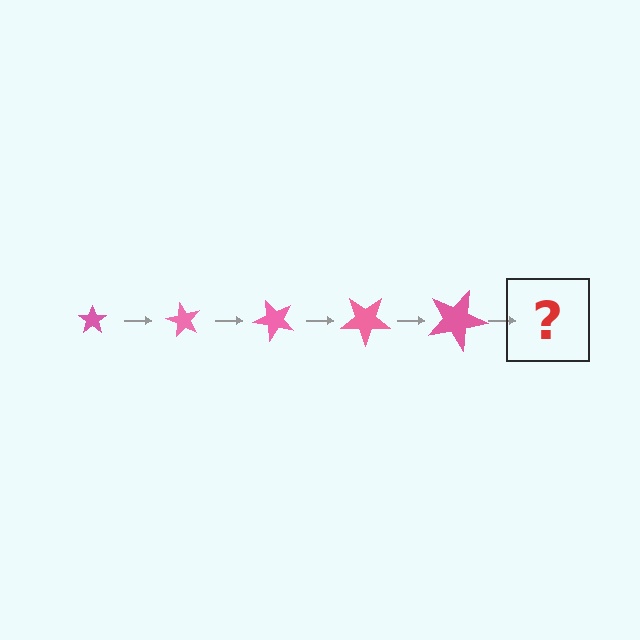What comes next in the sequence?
The next element should be a star, larger than the previous one and rotated 300 degrees from the start.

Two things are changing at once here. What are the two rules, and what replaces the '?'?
The two rules are that the star grows larger each step and it rotates 60 degrees each step. The '?' should be a star, larger than the previous one and rotated 300 degrees from the start.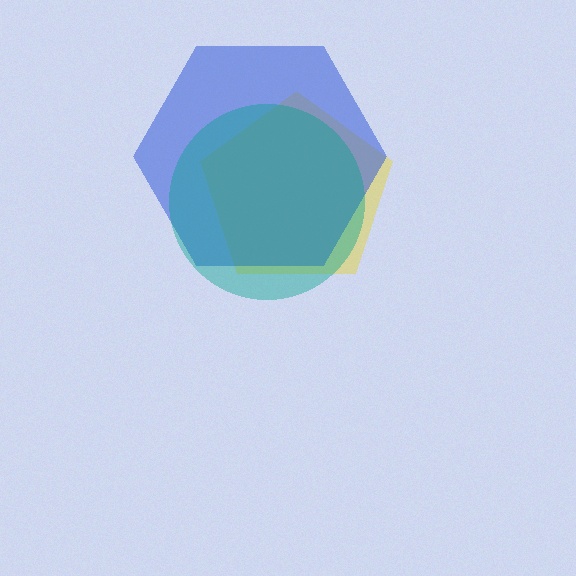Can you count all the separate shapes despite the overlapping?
Yes, there are 3 separate shapes.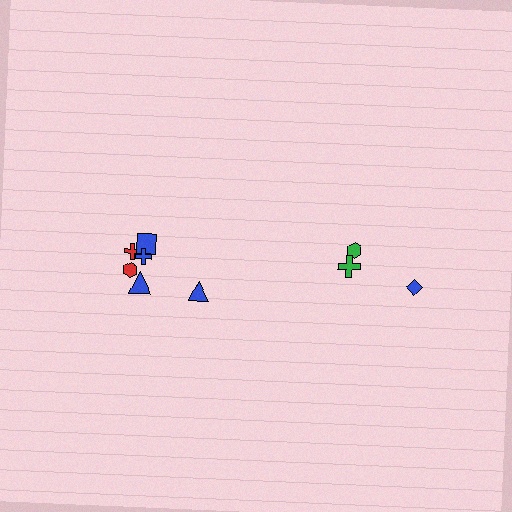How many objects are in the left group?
There are 6 objects.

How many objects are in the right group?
There are 3 objects.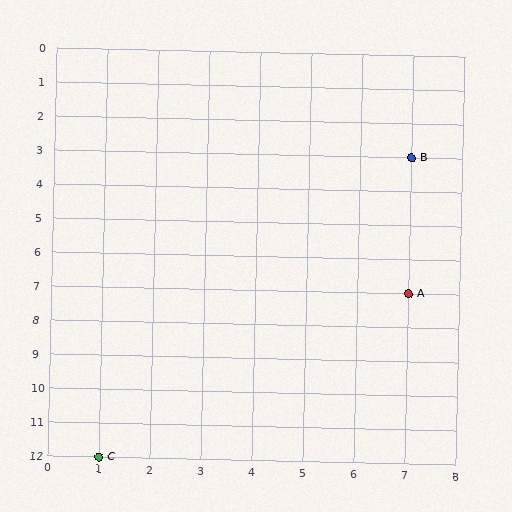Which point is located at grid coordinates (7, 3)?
Point B is at (7, 3).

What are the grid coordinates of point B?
Point B is at grid coordinates (7, 3).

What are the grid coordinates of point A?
Point A is at grid coordinates (7, 7).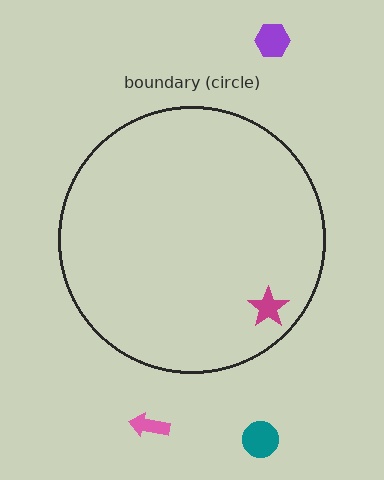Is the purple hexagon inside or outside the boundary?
Outside.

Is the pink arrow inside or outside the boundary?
Outside.